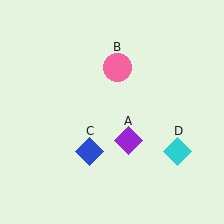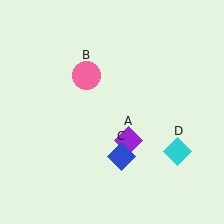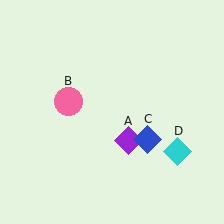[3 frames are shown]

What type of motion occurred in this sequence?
The pink circle (object B), blue diamond (object C) rotated counterclockwise around the center of the scene.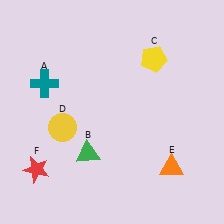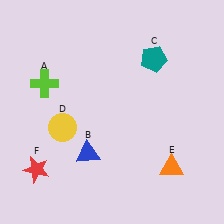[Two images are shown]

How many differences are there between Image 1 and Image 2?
There are 3 differences between the two images.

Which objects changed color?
A changed from teal to lime. B changed from green to blue. C changed from yellow to teal.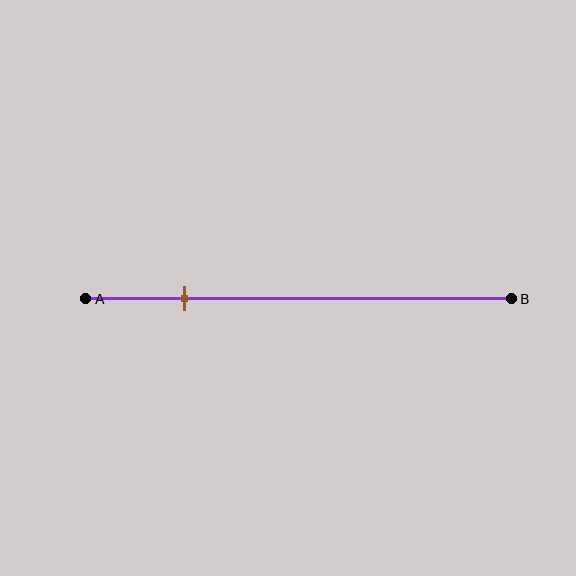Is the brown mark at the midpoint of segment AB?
No, the mark is at about 25% from A, not at the 50% midpoint.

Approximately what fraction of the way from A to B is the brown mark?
The brown mark is approximately 25% of the way from A to B.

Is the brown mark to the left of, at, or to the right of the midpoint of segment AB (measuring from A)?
The brown mark is to the left of the midpoint of segment AB.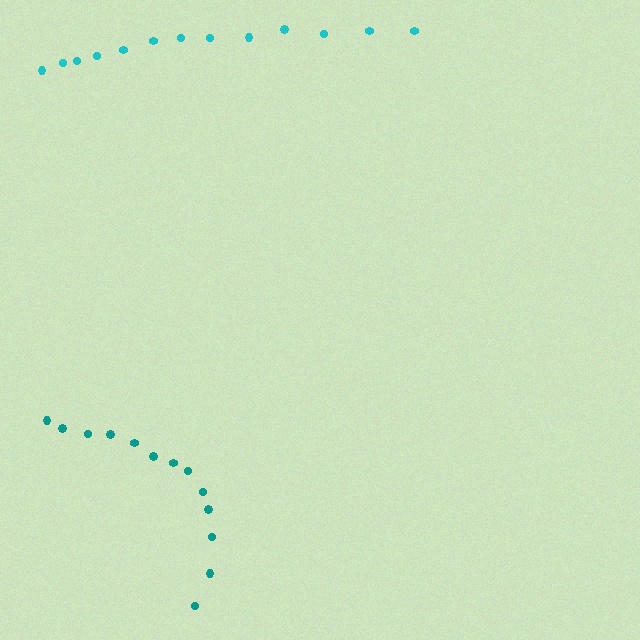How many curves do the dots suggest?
There are 2 distinct paths.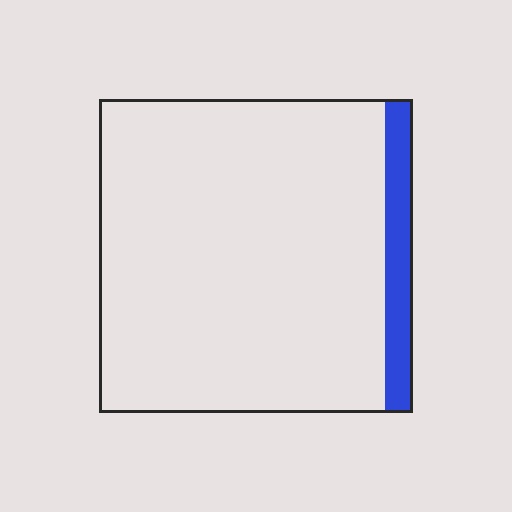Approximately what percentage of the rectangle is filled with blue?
Approximately 10%.